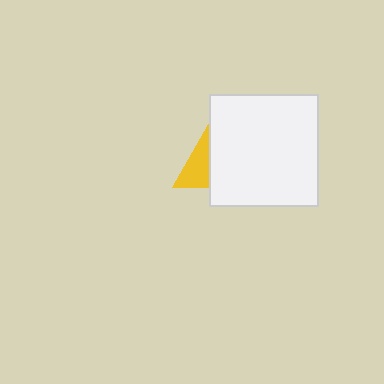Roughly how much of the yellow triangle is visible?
A small part of it is visible (roughly 35%).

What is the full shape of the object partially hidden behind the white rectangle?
The partially hidden object is a yellow triangle.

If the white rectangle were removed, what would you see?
You would see the complete yellow triangle.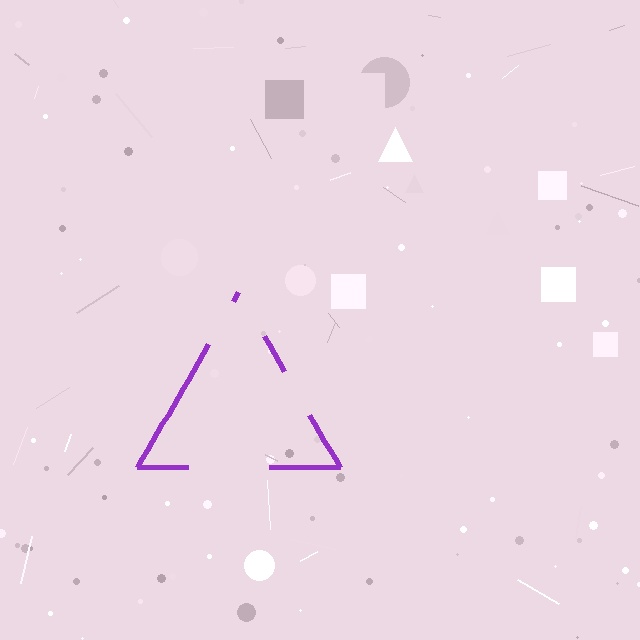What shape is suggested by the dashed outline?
The dashed outline suggests a triangle.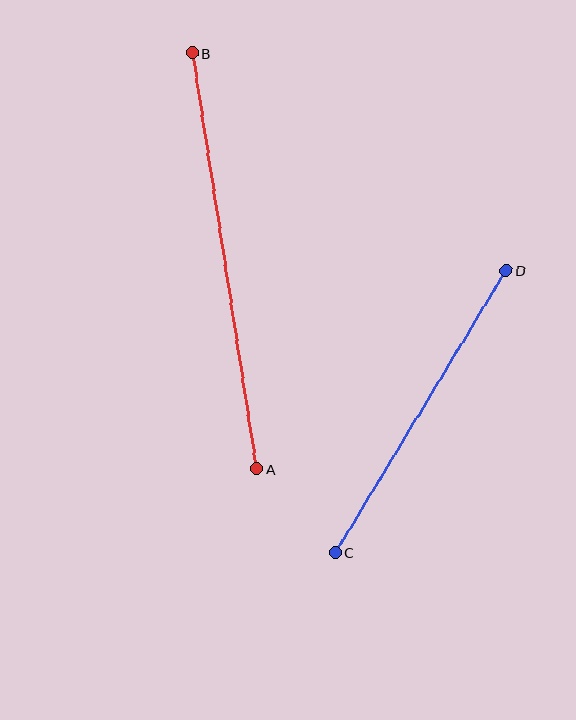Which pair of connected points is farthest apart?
Points A and B are farthest apart.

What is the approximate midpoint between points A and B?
The midpoint is at approximately (225, 261) pixels.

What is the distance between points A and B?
The distance is approximately 421 pixels.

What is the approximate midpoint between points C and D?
The midpoint is at approximately (421, 412) pixels.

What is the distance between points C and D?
The distance is approximately 330 pixels.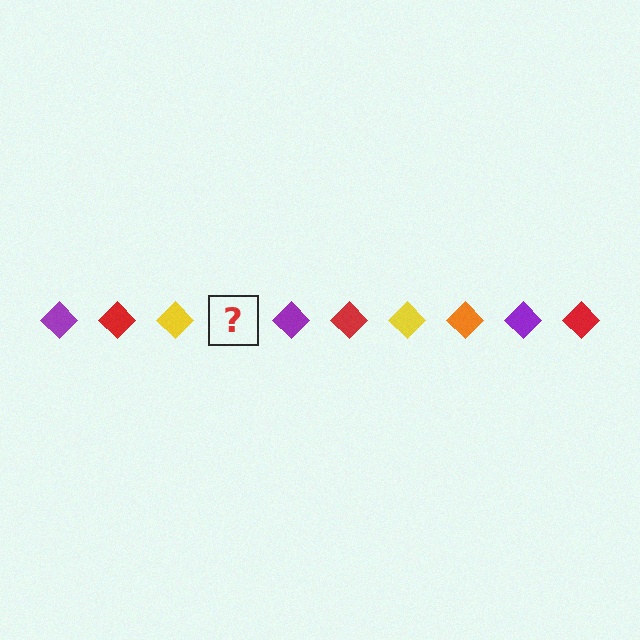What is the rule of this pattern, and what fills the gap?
The rule is that the pattern cycles through purple, red, yellow, orange diamonds. The gap should be filled with an orange diamond.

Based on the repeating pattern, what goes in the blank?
The blank should be an orange diamond.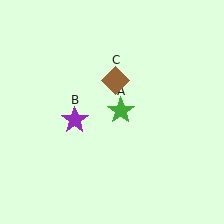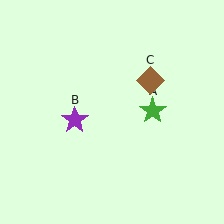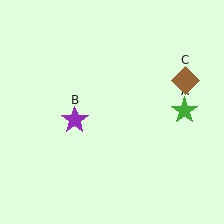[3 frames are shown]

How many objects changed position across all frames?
2 objects changed position: green star (object A), brown diamond (object C).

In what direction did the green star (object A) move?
The green star (object A) moved right.